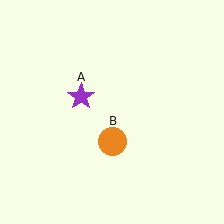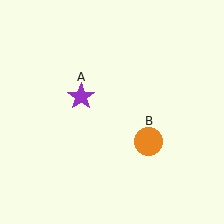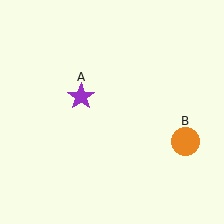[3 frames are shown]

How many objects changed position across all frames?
1 object changed position: orange circle (object B).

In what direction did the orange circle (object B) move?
The orange circle (object B) moved right.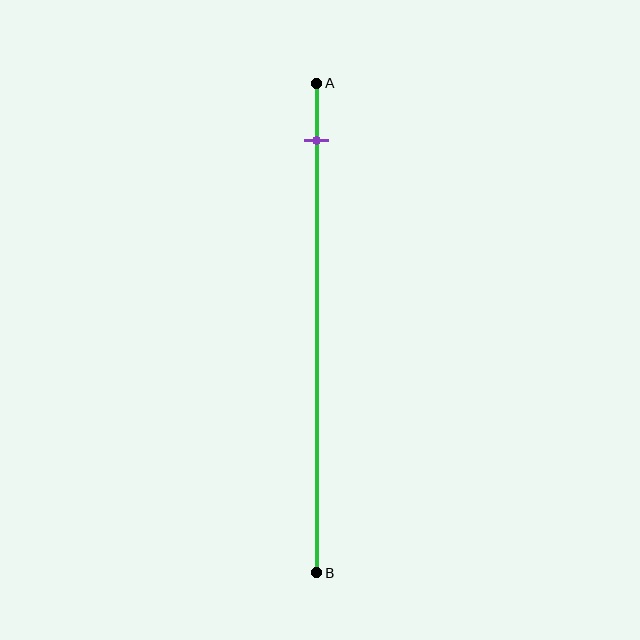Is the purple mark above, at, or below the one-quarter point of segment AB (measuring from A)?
The purple mark is above the one-quarter point of segment AB.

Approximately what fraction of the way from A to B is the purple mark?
The purple mark is approximately 10% of the way from A to B.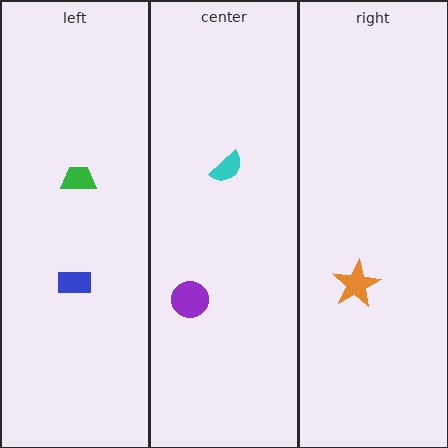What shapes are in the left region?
The blue rectangle, the green trapezoid.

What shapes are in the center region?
The purple circle, the cyan semicircle.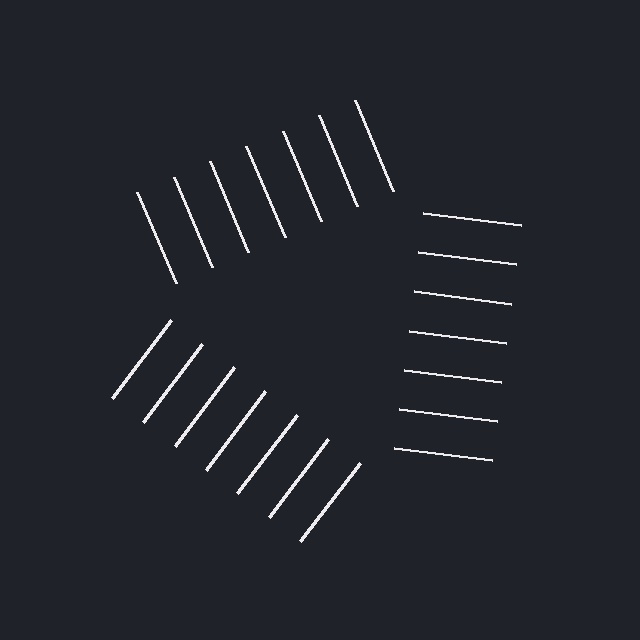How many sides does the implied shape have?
3 sides — the line-ends trace a triangle.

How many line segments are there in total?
21 — 7 along each of the 3 edges.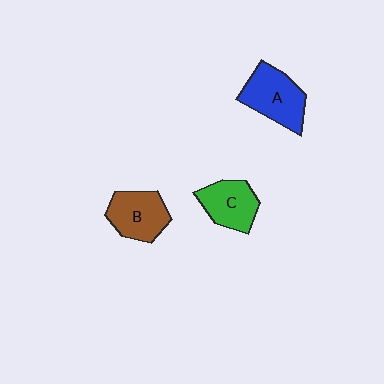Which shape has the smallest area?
Shape C (green).